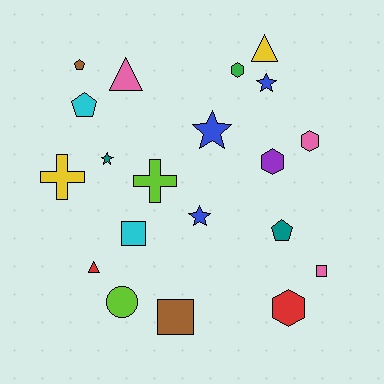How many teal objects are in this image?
There are 2 teal objects.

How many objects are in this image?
There are 20 objects.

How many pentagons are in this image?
There are 3 pentagons.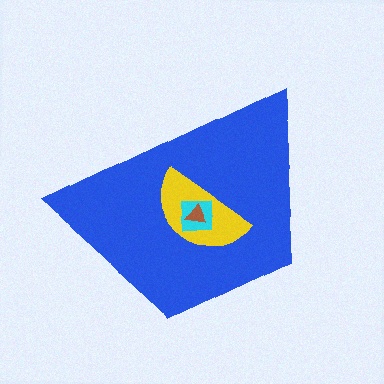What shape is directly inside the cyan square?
The brown triangle.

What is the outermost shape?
The blue trapezoid.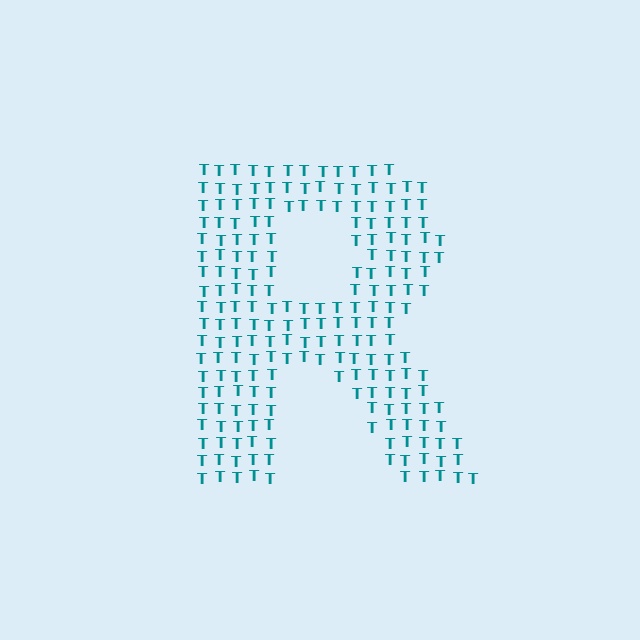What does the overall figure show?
The overall figure shows the letter R.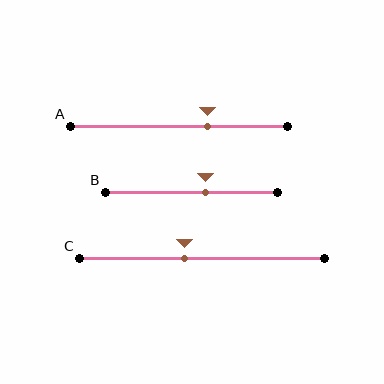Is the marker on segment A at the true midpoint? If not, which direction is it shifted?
No, the marker on segment A is shifted to the right by about 13% of the segment length.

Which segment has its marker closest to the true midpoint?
Segment C has its marker closest to the true midpoint.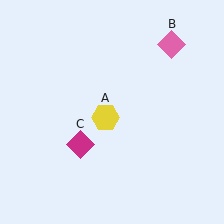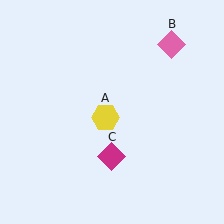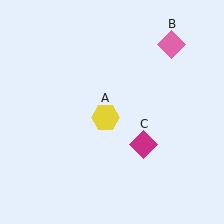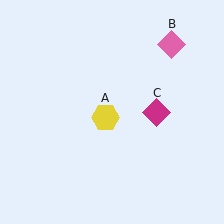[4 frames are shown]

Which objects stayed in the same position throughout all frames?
Yellow hexagon (object A) and pink diamond (object B) remained stationary.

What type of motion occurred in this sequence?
The magenta diamond (object C) rotated counterclockwise around the center of the scene.